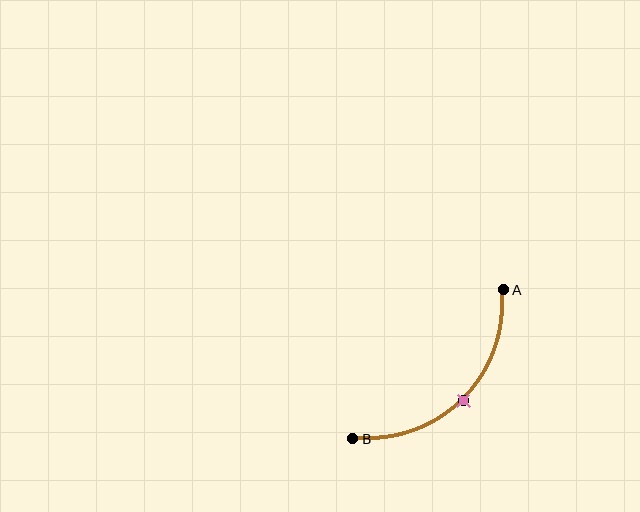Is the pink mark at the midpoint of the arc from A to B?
Yes. The pink mark lies on the arc at equal arc-length from both A and B — it is the arc midpoint.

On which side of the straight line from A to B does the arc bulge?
The arc bulges below and to the right of the straight line connecting A and B.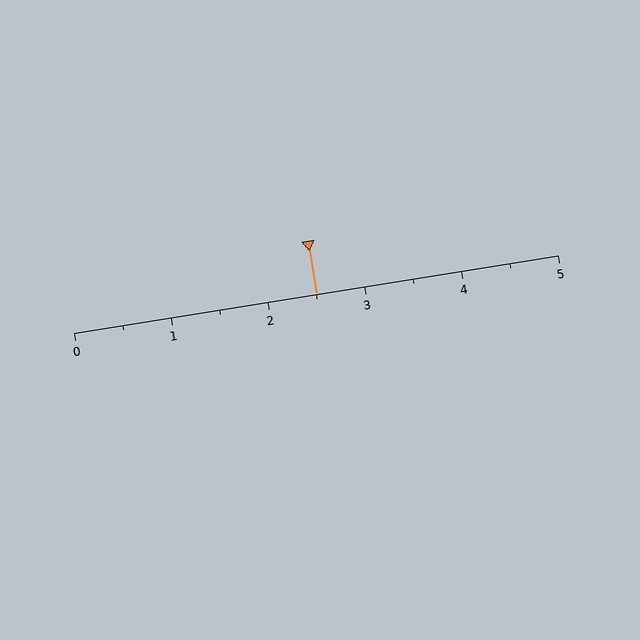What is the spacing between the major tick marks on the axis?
The major ticks are spaced 1 apart.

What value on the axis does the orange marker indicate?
The marker indicates approximately 2.5.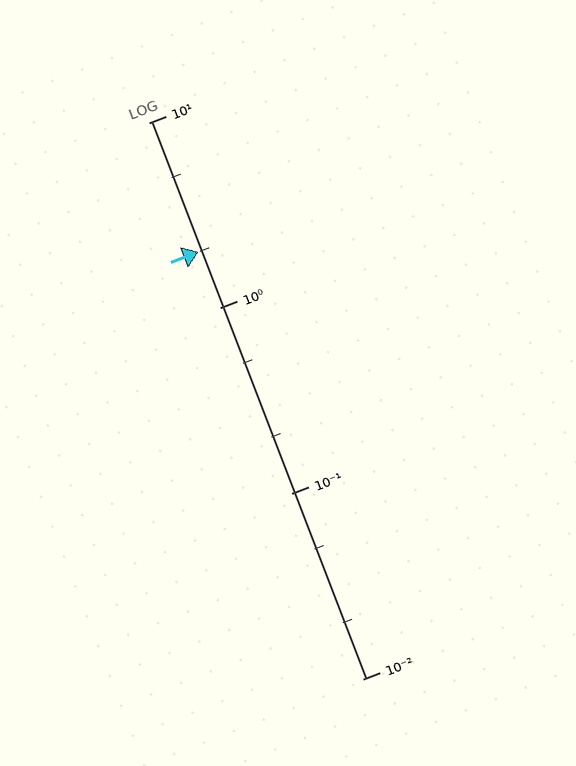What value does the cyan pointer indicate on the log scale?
The pointer indicates approximately 2.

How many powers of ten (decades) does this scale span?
The scale spans 3 decades, from 0.01 to 10.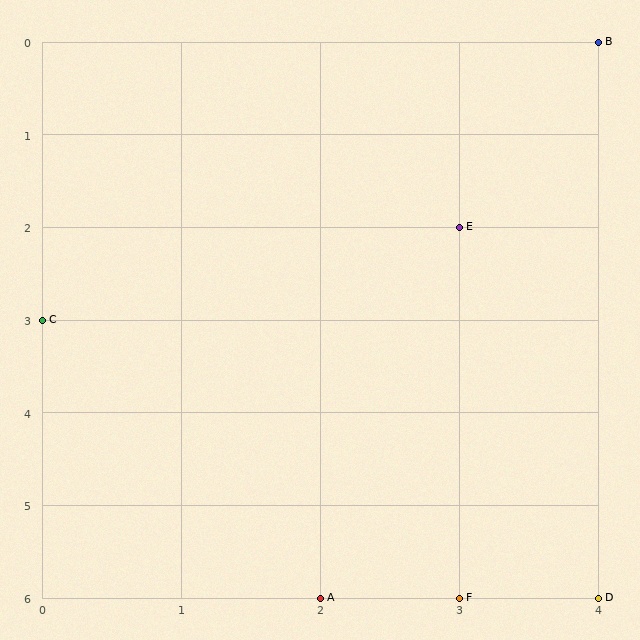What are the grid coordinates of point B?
Point B is at grid coordinates (4, 0).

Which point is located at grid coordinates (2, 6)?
Point A is at (2, 6).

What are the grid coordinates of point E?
Point E is at grid coordinates (3, 2).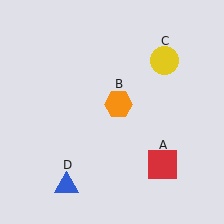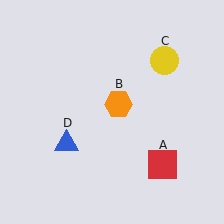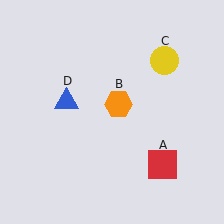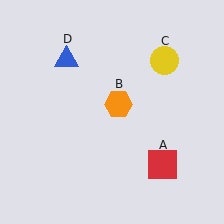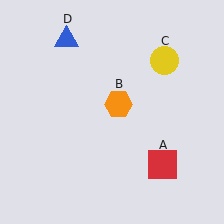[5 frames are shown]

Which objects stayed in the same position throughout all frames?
Red square (object A) and orange hexagon (object B) and yellow circle (object C) remained stationary.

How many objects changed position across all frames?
1 object changed position: blue triangle (object D).